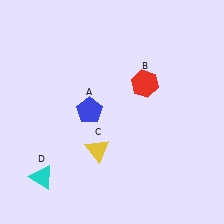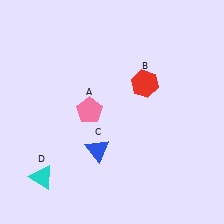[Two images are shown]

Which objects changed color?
A changed from blue to pink. C changed from yellow to blue.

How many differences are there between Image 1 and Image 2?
There are 2 differences between the two images.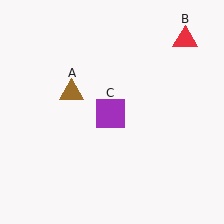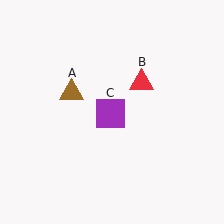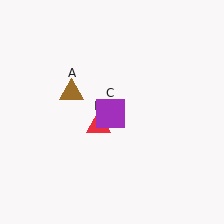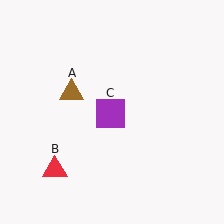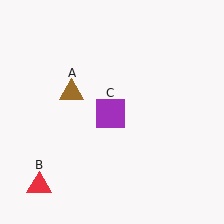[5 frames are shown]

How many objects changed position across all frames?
1 object changed position: red triangle (object B).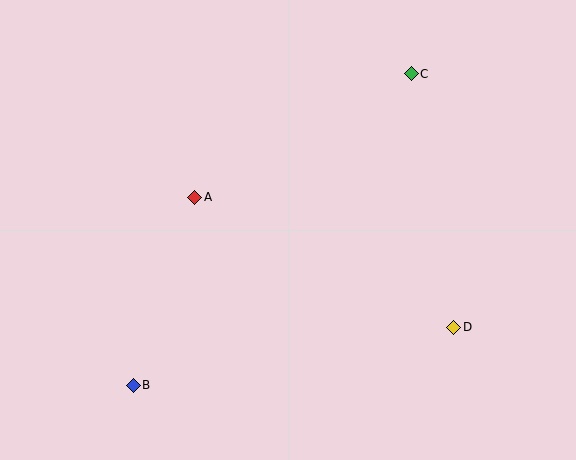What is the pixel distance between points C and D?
The distance between C and D is 257 pixels.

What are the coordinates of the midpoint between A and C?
The midpoint between A and C is at (303, 136).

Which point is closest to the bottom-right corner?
Point D is closest to the bottom-right corner.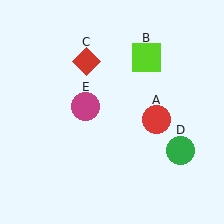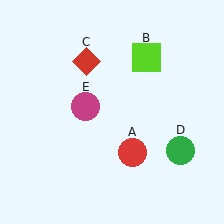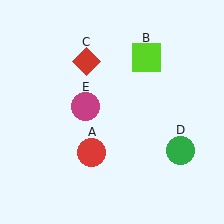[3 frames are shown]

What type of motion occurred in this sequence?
The red circle (object A) rotated clockwise around the center of the scene.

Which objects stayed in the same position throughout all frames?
Lime square (object B) and red diamond (object C) and green circle (object D) and magenta circle (object E) remained stationary.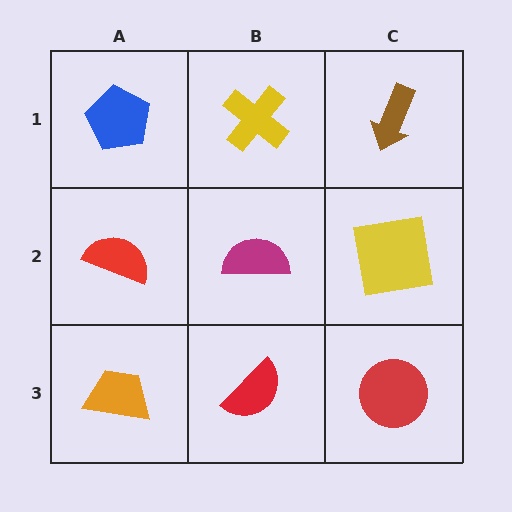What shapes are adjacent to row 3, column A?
A red semicircle (row 2, column A), a red semicircle (row 3, column B).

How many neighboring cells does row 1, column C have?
2.